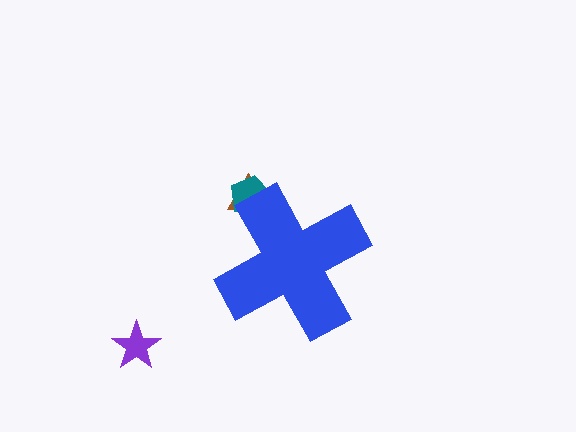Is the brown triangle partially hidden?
Yes, the brown triangle is partially hidden behind the blue cross.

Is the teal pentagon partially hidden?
Yes, the teal pentagon is partially hidden behind the blue cross.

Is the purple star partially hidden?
No, the purple star is fully visible.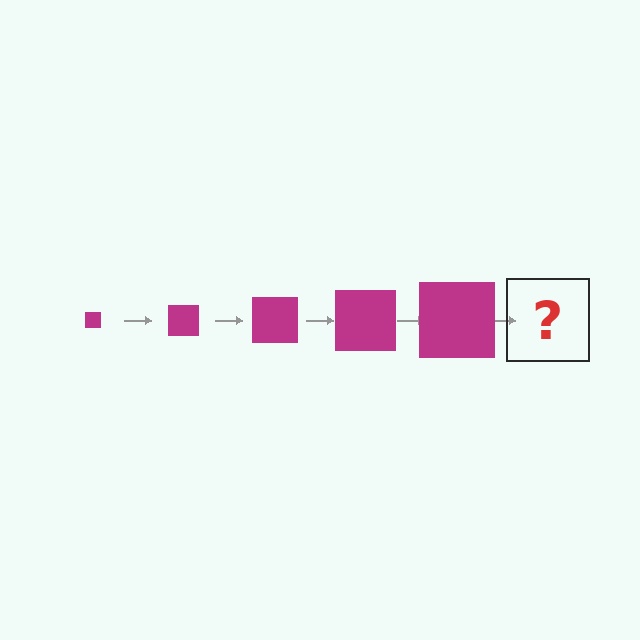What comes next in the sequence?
The next element should be a magenta square, larger than the previous one.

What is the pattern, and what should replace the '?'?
The pattern is that the square gets progressively larger each step. The '?' should be a magenta square, larger than the previous one.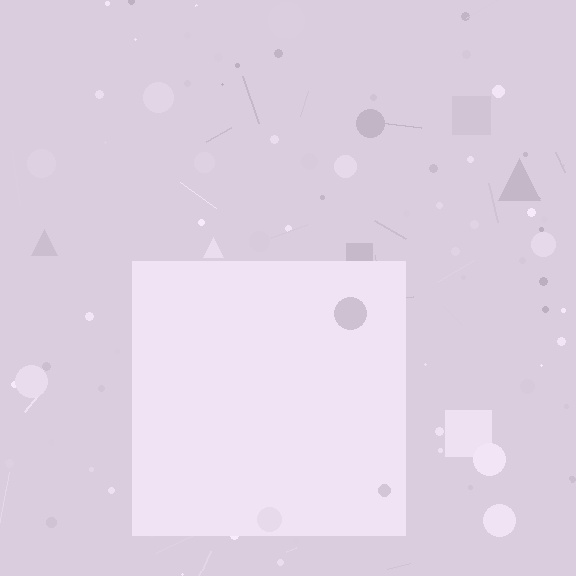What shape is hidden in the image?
A square is hidden in the image.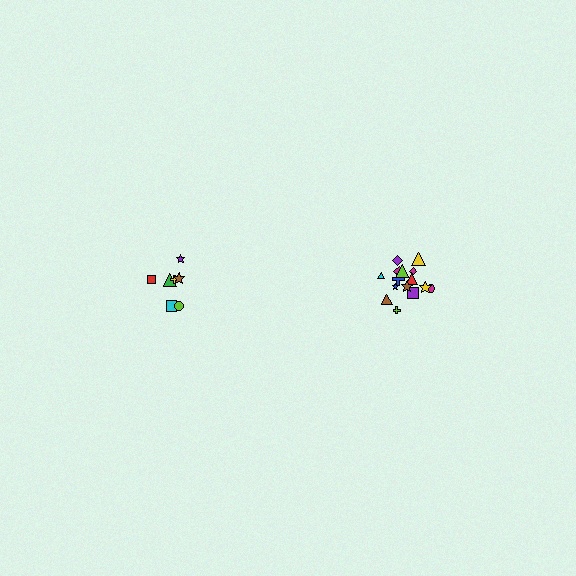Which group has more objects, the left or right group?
The right group.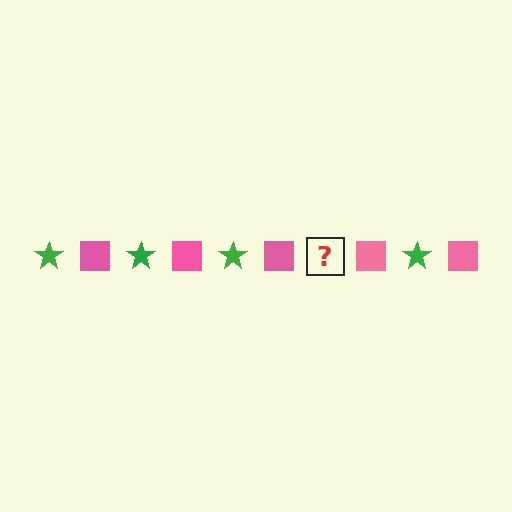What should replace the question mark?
The question mark should be replaced with a green star.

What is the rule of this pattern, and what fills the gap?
The rule is that the pattern alternates between green star and pink square. The gap should be filled with a green star.